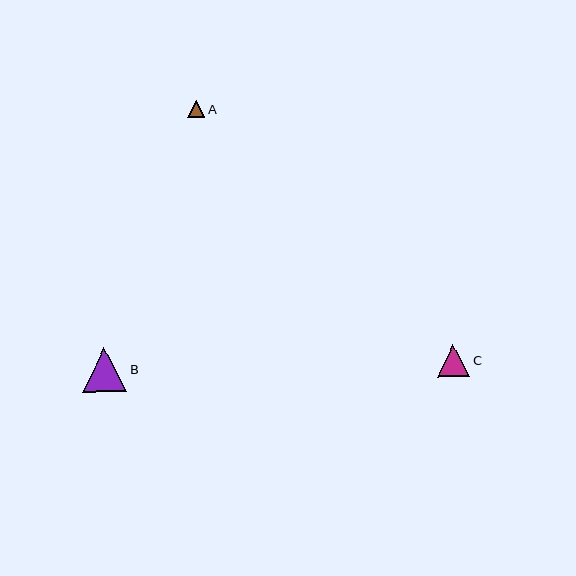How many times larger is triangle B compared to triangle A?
Triangle B is approximately 2.6 times the size of triangle A.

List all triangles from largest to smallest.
From largest to smallest: B, C, A.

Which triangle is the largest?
Triangle B is the largest with a size of approximately 44 pixels.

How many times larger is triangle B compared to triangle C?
Triangle B is approximately 1.4 times the size of triangle C.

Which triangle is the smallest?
Triangle A is the smallest with a size of approximately 17 pixels.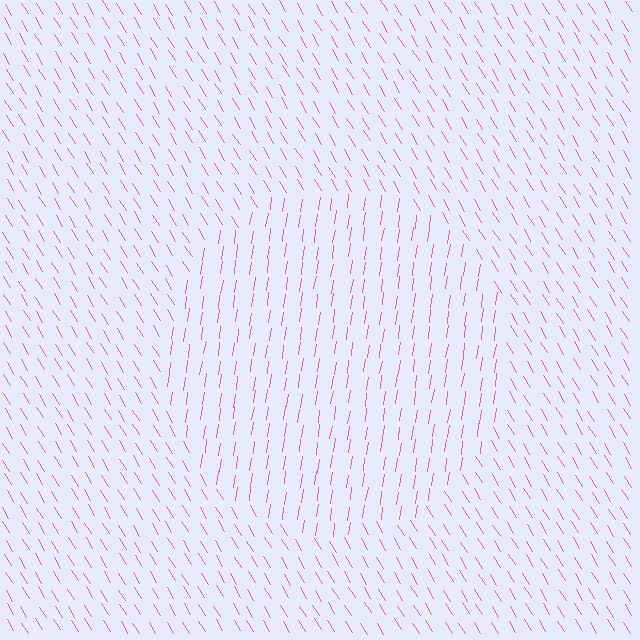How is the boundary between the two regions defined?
The boundary is defined purely by a change in line orientation (approximately 39 degrees difference). All lines are the same color and thickness.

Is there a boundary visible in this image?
Yes, there is a texture boundary formed by a change in line orientation.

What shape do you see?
I see a circle.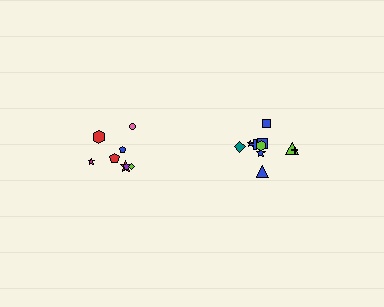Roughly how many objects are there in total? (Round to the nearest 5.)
Roughly 20 objects in total.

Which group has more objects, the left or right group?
The right group.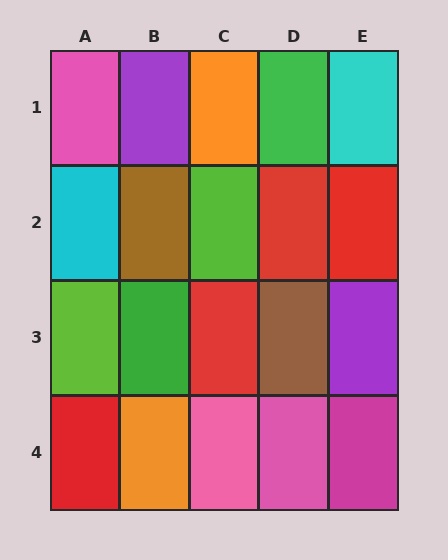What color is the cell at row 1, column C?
Orange.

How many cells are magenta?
1 cell is magenta.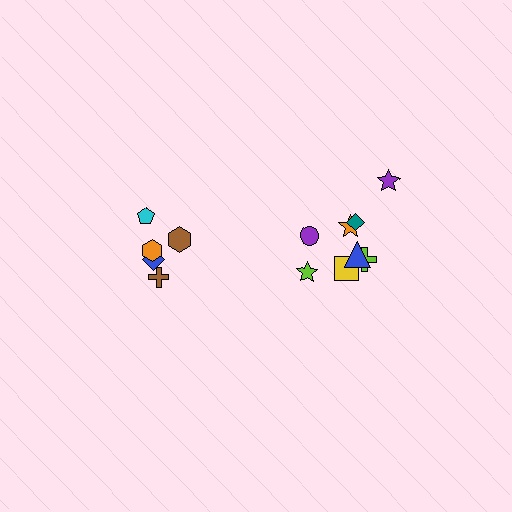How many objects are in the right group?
There are 8 objects.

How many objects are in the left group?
There are 5 objects.